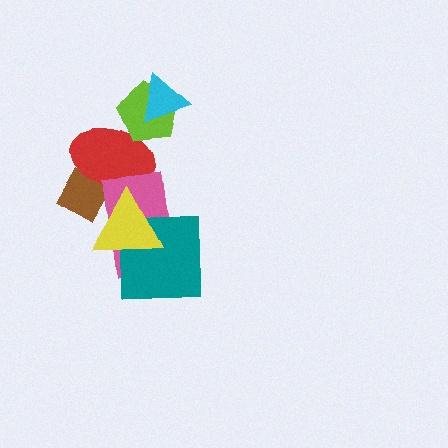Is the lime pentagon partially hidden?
Yes, it is partially covered by another shape.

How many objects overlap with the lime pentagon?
2 objects overlap with the lime pentagon.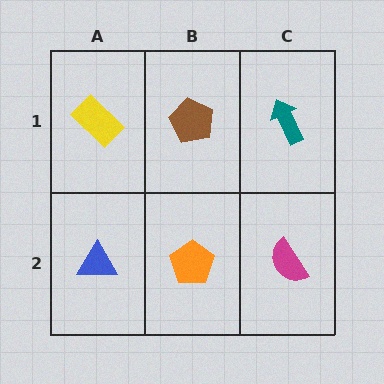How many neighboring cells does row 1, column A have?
2.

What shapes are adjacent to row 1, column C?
A magenta semicircle (row 2, column C), a brown pentagon (row 1, column B).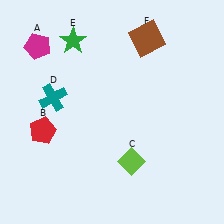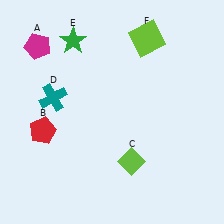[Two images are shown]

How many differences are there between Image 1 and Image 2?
There is 1 difference between the two images.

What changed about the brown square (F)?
In Image 1, F is brown. In Image 2, it changed to lime.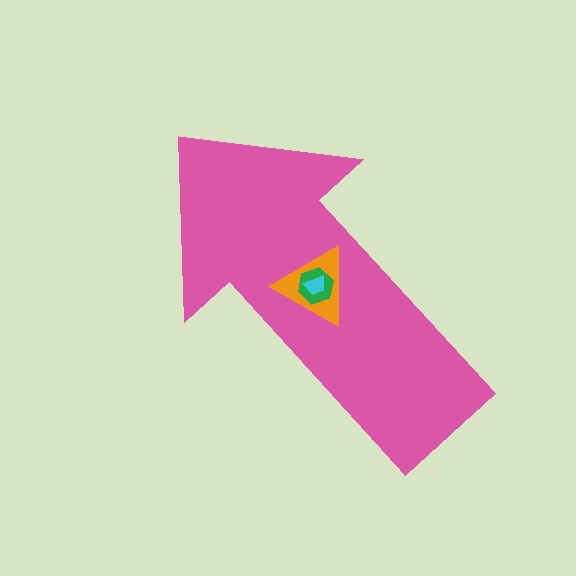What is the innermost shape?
The cyan trapezoid.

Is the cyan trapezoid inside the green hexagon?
Yes.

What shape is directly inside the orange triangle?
The green hexagon.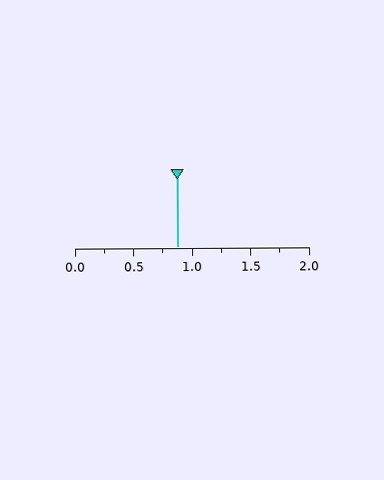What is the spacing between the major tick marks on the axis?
The major ticks are spaced 0.5 apart.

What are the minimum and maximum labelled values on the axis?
The axis runs from 0.0 to 2.0.